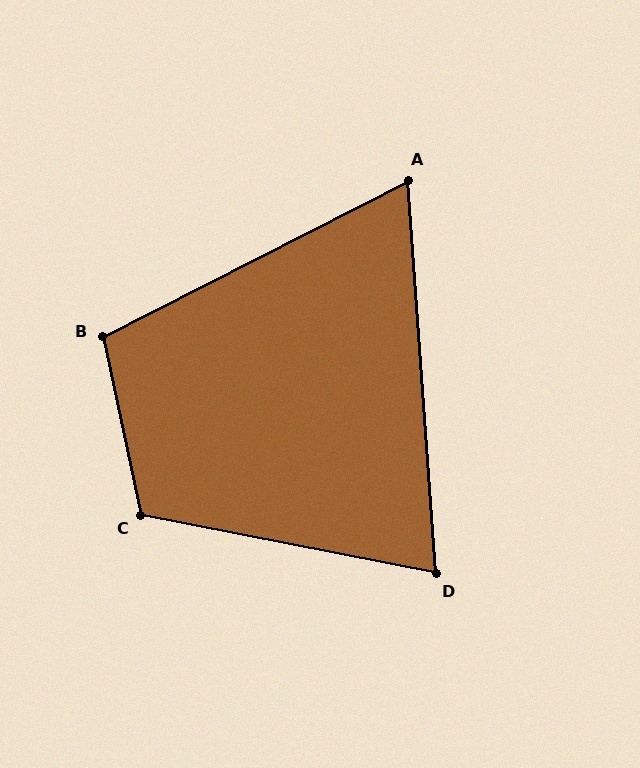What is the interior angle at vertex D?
Approximately 75 degrees (acute).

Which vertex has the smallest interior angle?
A, at approximately 67 degrees.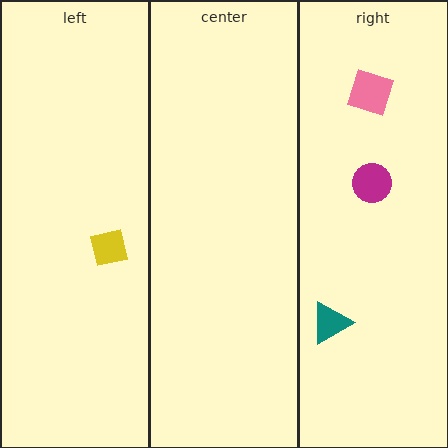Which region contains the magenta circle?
The right region.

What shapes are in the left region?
The yellow square.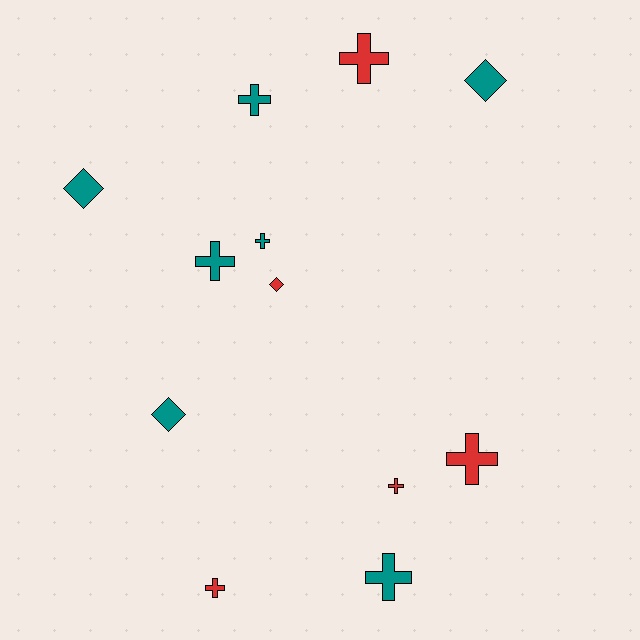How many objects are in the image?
There are 12 objects.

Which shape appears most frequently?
Cross, with 8 objects.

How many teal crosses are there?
There are 4 teal crosses.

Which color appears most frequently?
Teal, with 7 objects.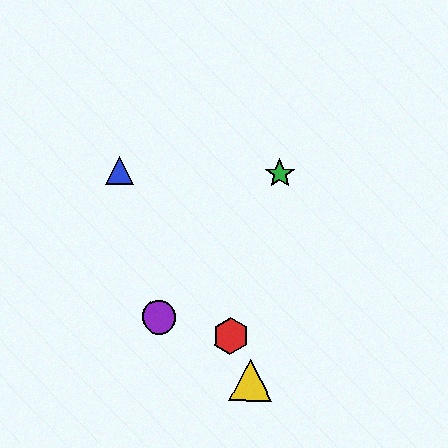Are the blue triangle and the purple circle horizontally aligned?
No, the blue triangle is at y≈170 and the purple circle is at y≈317.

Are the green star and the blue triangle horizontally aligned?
Yes, both are at y≈174.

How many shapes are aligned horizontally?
2 shapes (the blue triangle, the green star) are aligned horizontally.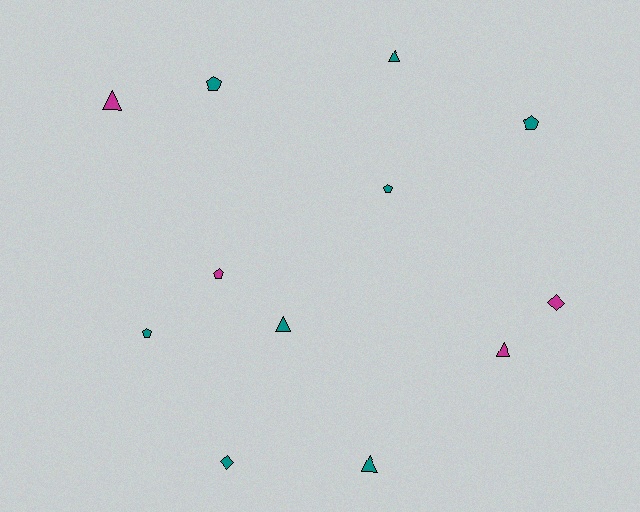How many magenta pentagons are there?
There is 1 magenta pentagon.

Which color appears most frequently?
Teal, with 8 objects.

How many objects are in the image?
There are 12 objects.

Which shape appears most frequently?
Triangle, with 5 objects.